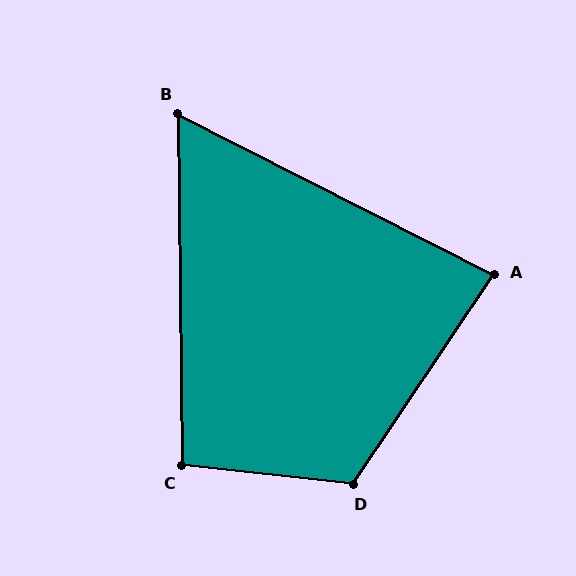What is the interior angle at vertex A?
Approximately 83 degrees (acute).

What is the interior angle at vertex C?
Approximately 97 degrees (obtuse).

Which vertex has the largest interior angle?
D, at approximately 118 degrees.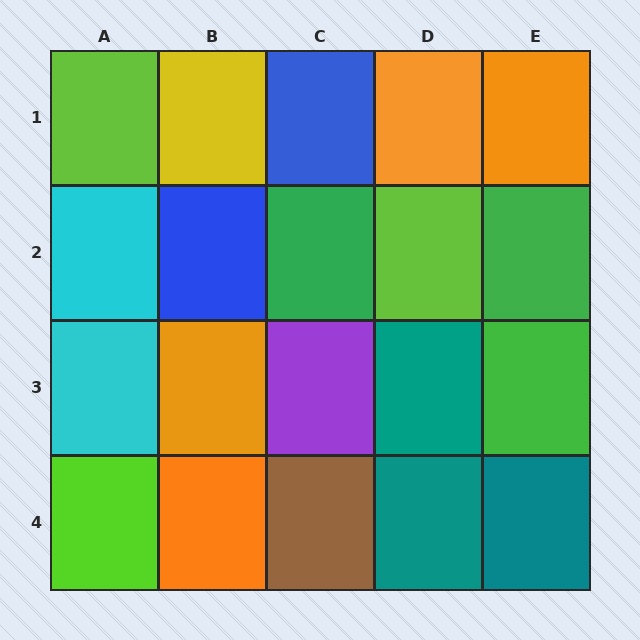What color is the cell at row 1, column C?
Blue.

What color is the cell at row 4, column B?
Orange.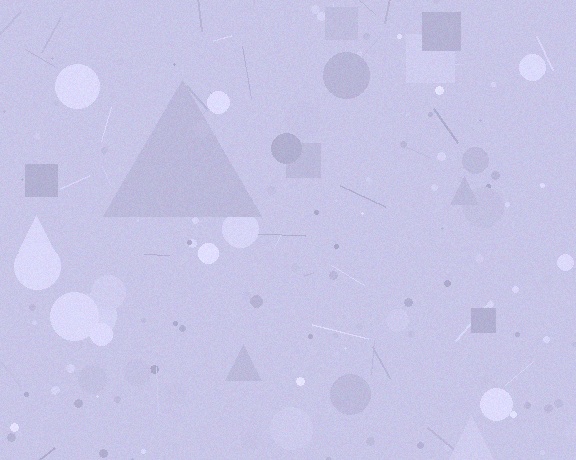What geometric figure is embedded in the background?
A triangle is embedded in the background.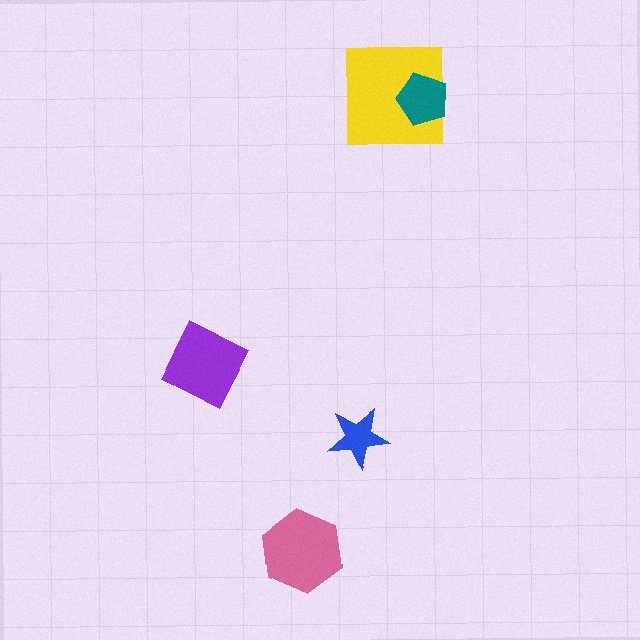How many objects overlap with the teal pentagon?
1 object overlaps with the teal pentagon.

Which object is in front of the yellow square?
The teal pentagon is in front of the yellow square.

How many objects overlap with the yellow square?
1 object overlaps with the yellow square.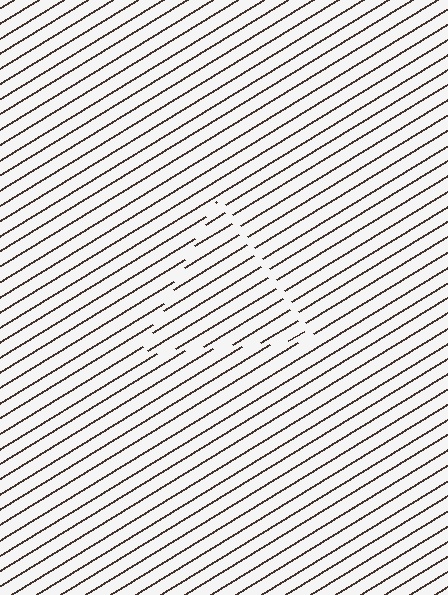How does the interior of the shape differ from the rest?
The interior of the shape contains the same grating, shifted by half a period — the contour is defined by the phase discontinuity where line-ends from the inner and outer gratings abut.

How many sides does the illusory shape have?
3 sides — the line-ends trace a triangle.